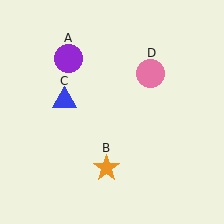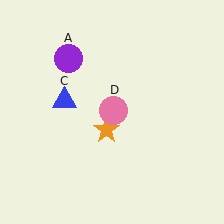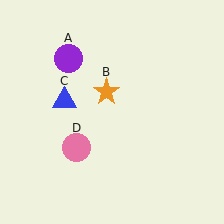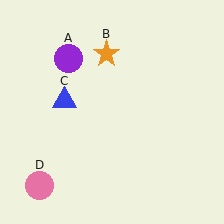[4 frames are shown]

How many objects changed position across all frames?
2 objects changed position: orange star (object B), pink circle (object D).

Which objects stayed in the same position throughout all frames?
Purple circle (object A) and blue triangle (object C) remained stationary.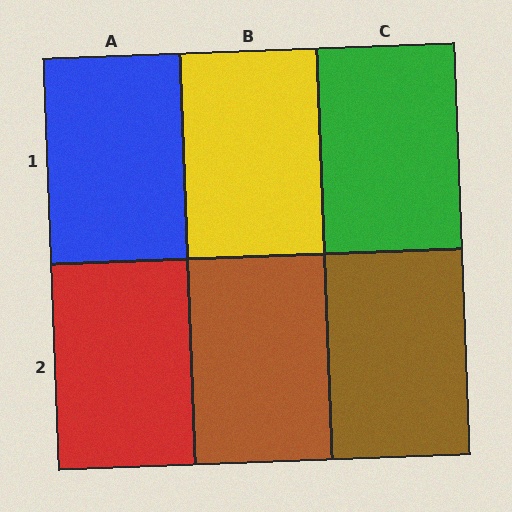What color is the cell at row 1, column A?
Blue.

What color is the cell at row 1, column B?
Yellow.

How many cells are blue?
1 cell is blue.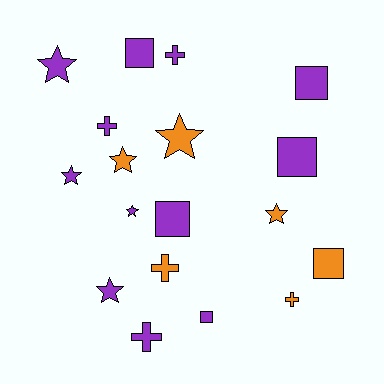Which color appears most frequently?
Purple, with 12 objects.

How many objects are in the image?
There are 18 objects.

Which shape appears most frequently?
Star, with 7 objects.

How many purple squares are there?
There are 5 purple squares.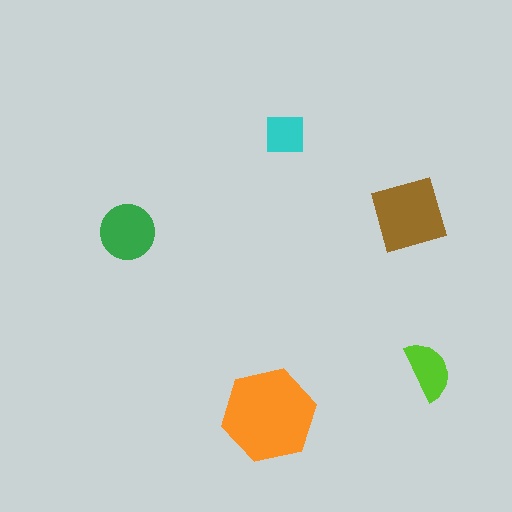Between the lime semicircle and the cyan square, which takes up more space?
The lime semicircle.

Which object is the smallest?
The cyan square.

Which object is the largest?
The orange hexagon.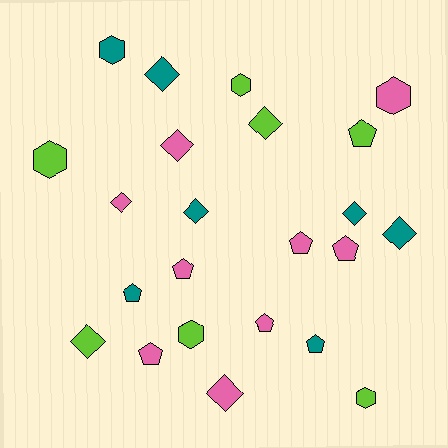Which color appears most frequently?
Pink, with 9 objects.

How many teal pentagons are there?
There are 2 teal pentagons.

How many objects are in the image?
There are 23 objects.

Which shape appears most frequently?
Diamond, with 9 objects.